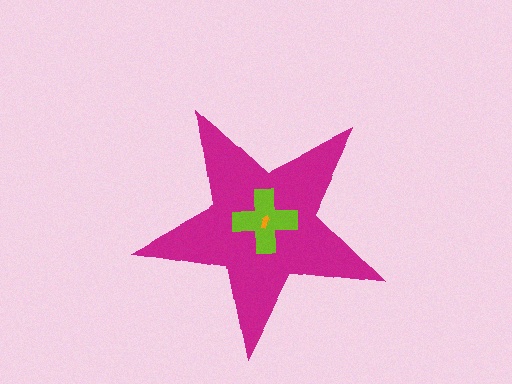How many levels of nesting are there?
3.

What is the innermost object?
The orange arrow.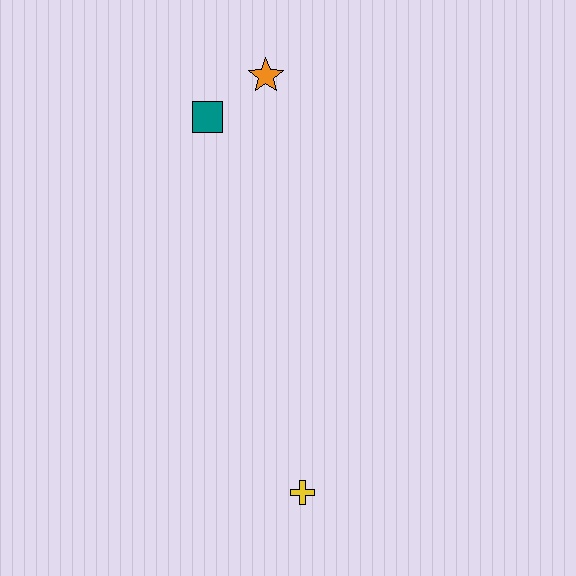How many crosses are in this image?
There is 1 cross.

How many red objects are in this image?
There are no red objects.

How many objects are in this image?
There are 3 objects.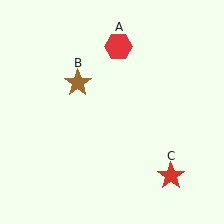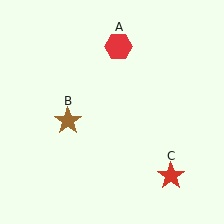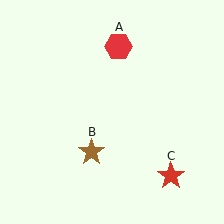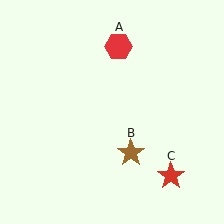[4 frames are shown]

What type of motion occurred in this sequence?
The brown star (object B) rotated counterclockwise around the center of the scene.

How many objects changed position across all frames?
1 object changed position: brown star (object B).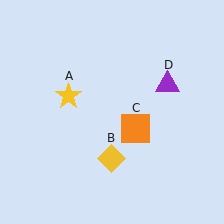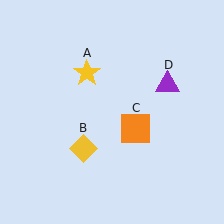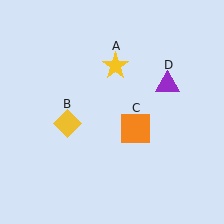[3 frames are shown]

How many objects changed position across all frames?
2 objects changed position: yellow star (object A), yellow diamond (object B).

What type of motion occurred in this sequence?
The yellow star (object A), yellow diamond (object B) rotated clockwise around the center of the scene.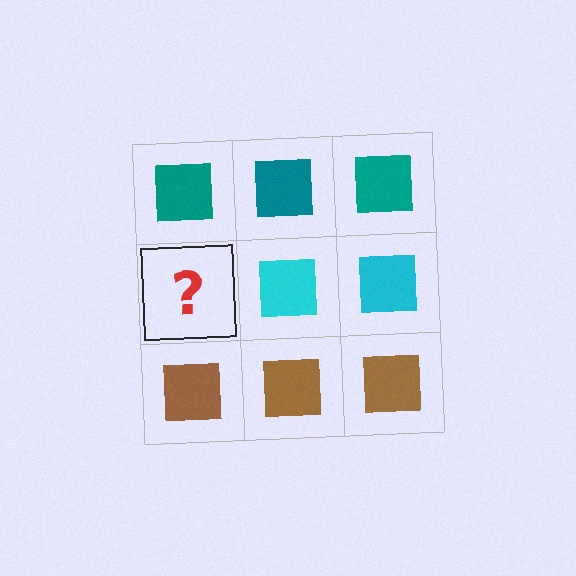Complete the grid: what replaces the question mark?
The question mark should be replaced with a cyan square.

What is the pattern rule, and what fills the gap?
The rule is that each row has a consistent color. The gap should be filled with a cyan square.